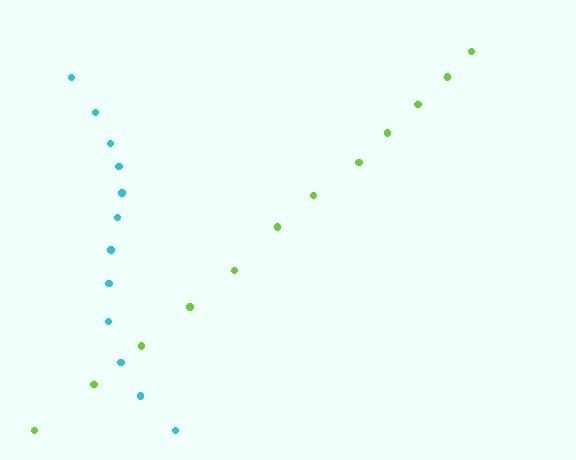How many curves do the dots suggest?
There are 2 distinct paths.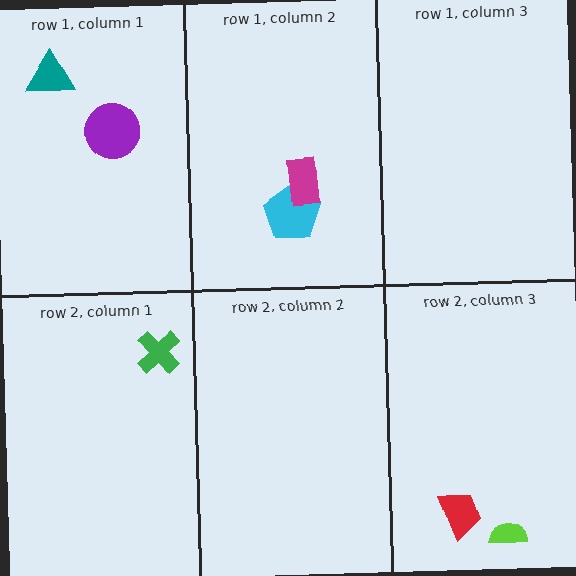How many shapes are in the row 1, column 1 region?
2.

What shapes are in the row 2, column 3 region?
The red trapezoid, the lime semicircle.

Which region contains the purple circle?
The row 1, column 1 region.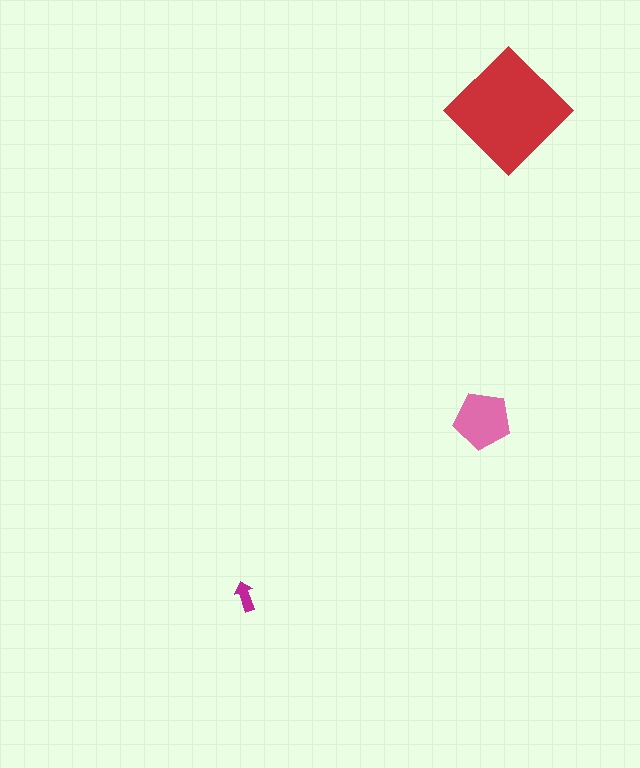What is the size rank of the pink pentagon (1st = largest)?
2nd.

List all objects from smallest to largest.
The magenta arrow, the pink pentagon, the red diamond.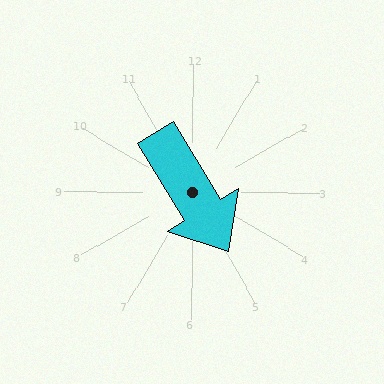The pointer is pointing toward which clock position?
Roughly 5 o'clock.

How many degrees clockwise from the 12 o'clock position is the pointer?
Approximately 149 degrees.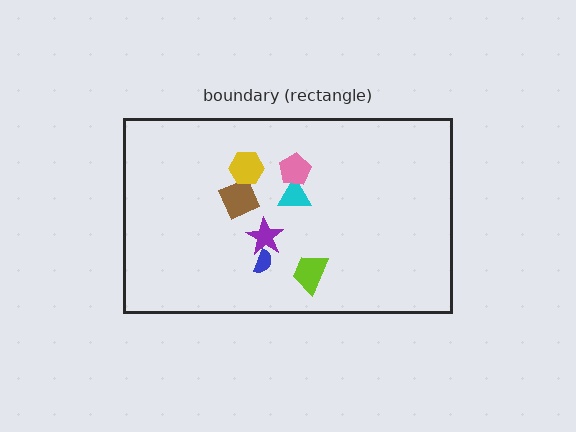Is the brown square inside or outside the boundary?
Inside.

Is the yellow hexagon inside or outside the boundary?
Inside.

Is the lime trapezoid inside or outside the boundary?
Inside.